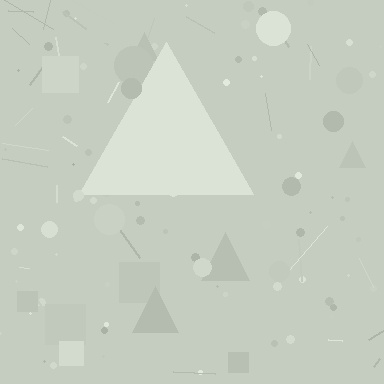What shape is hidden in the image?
A triangle is hidden in the image.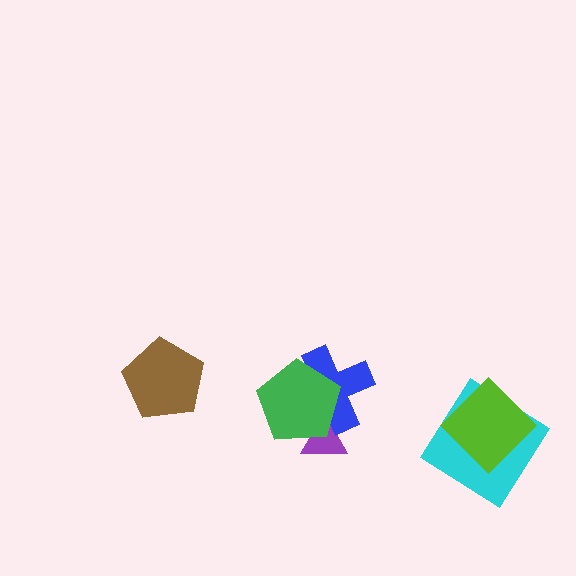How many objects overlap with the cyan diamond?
1 object overlaps with the cyan diamond.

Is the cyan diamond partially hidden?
Yes, it is partially covered by another shape.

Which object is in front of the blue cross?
The green pentagon is in front of the blue cross.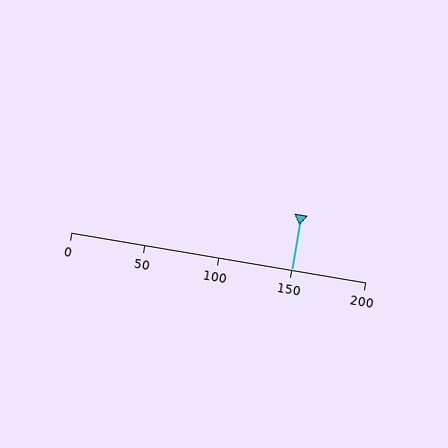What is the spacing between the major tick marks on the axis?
The major ticks are spaced 50 apart.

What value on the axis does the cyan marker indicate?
The marker indicates approximately 150.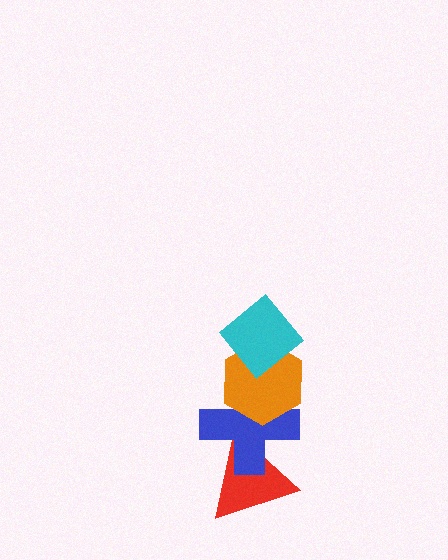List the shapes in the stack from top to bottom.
From top to bottom: the cyan diamond, the orange hexagon, the blue cross, the red triangle.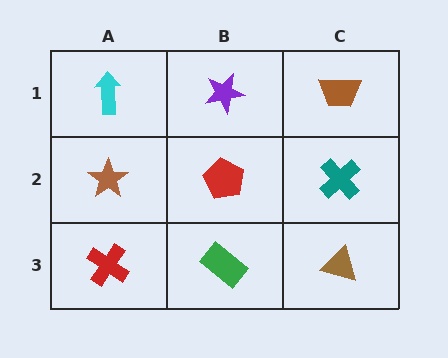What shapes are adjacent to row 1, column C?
A teal cross (row 2, column C), a purple star (row 1, column B).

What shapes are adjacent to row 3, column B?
A red pentagon (row 2, column B), a red cross (row 3, column A), a brown triangle (row 3, column C).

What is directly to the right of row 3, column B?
A brown triangle.